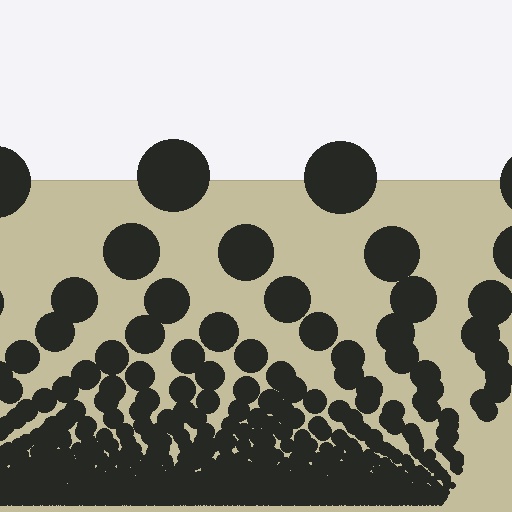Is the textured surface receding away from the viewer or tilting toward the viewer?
The surface appears to tilt toward the viewer. Texture elements get larger and sparser toward the top.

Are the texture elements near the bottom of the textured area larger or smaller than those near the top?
Smaller. The gradient is inverted — elements near the bottom are smaller and denser.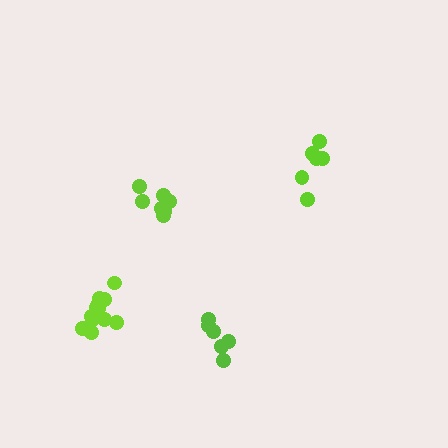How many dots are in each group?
Group 1: 6 dots, Group 2: 7 dots, Group 3: 6 dots, Group 4: 12 dots (31 total).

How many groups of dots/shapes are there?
There are 4 groups.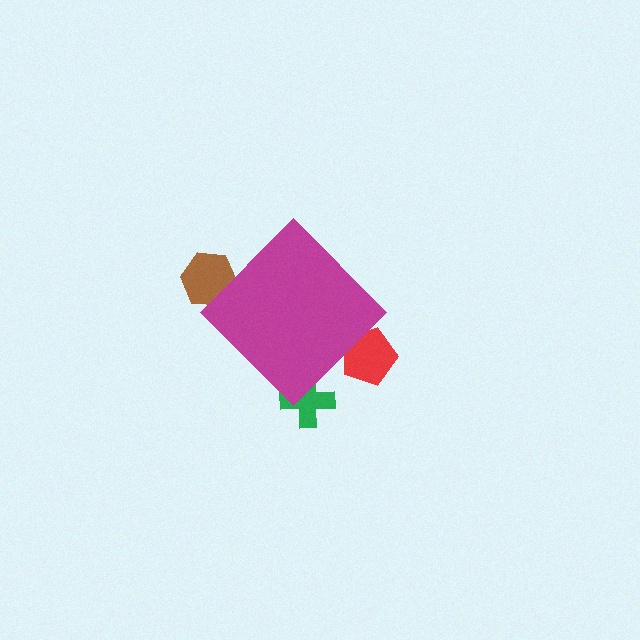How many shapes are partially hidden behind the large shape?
3 shapes are partially hidden.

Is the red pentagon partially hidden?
Yes, the red pentagon is partially hidden behind the magenta diamond.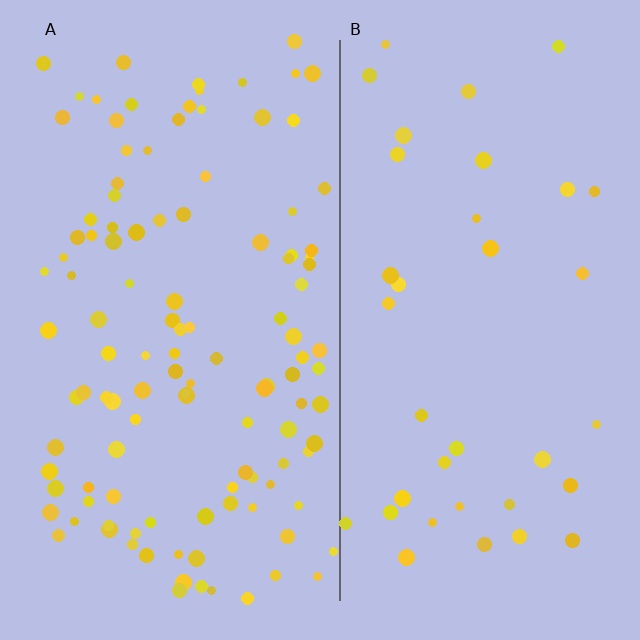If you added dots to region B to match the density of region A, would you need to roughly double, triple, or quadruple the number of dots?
Approximately triple.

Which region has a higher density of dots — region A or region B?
A (the left).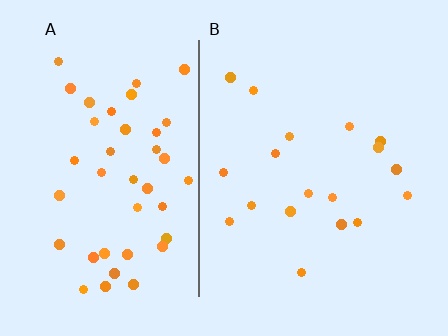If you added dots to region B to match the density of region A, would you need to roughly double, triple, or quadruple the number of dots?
Approximately double.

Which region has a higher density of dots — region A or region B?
A (the left).